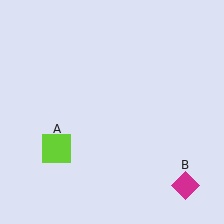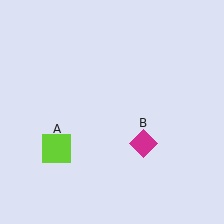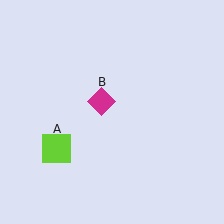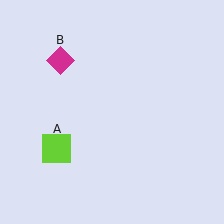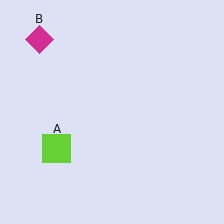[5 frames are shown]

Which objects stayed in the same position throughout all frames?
Lime square (object A) remained stationary.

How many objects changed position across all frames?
1 object changed position: magenta diamond (object B).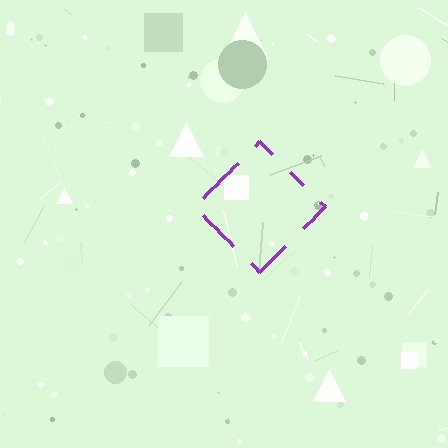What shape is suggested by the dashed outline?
The dashed outline suggests a diamond.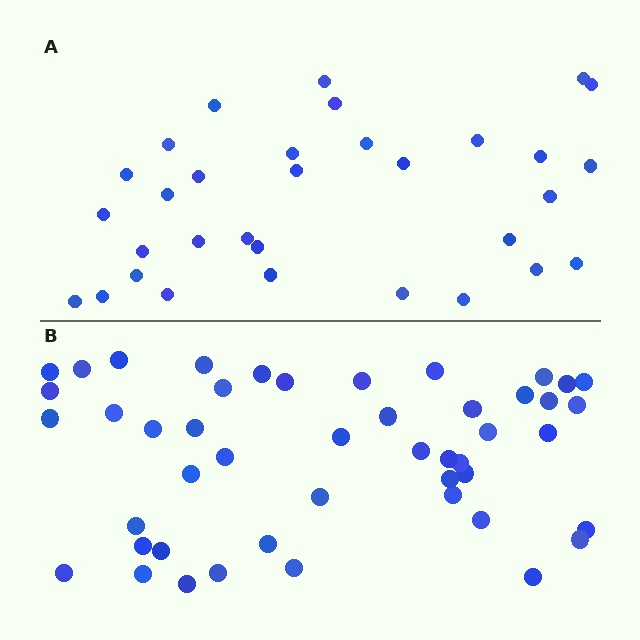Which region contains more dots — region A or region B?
Region B (the bottom region) has more dots.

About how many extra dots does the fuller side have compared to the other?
Region B has approximately 15 more dots than region A.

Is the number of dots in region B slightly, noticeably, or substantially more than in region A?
Region B has substantially more. The ratio is roughly 1.5 to 1.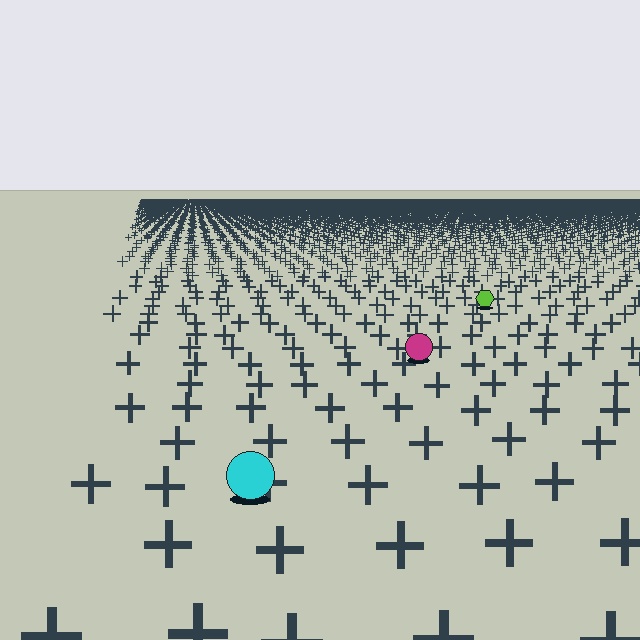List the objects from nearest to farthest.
From nearest to farthest: the cyan circle, the magenta circle, the lime hexagon.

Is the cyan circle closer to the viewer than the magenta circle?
Yes. The cyan circle is closer — you can tell from the texture gradient: the ground texture is coarser near it.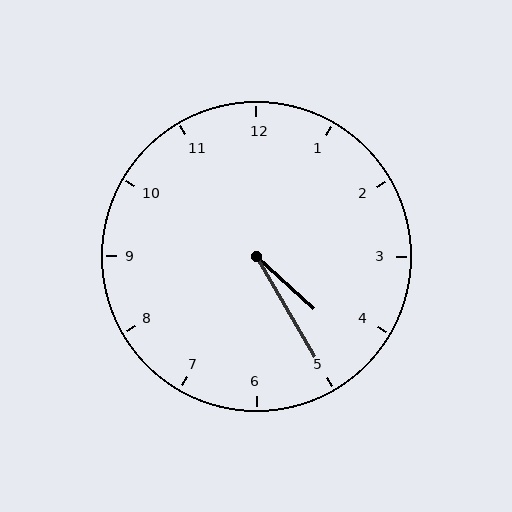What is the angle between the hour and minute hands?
Approximately 18 degrees.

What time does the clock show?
4:25.